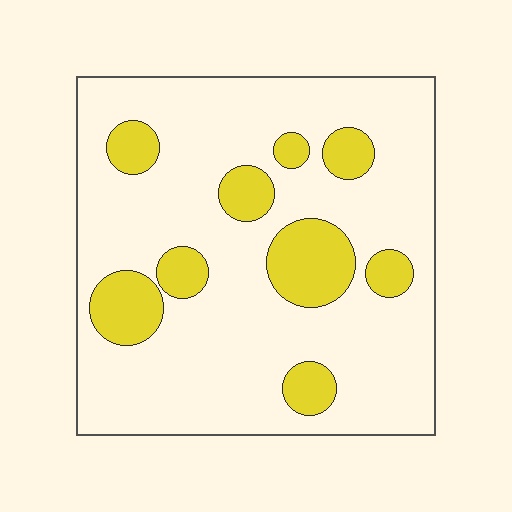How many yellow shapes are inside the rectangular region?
9.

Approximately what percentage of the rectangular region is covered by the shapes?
Approximately 20%.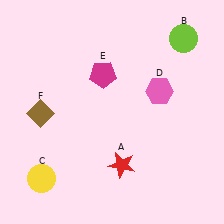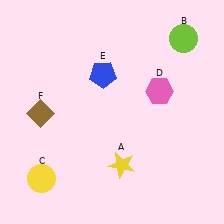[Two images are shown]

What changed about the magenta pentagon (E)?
In Image 1, E is magenta. In Image 2, it changed to blue.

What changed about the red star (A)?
In Image 1, A is red. In Image 2, it changed to yellow.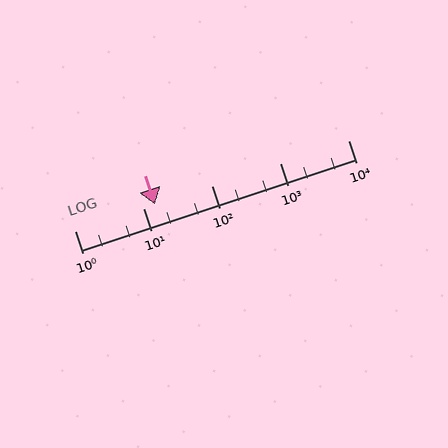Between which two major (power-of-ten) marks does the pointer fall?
The pointer is between 10 and 100.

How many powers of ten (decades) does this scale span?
The scale spans 4 decades, from 1 to 10000.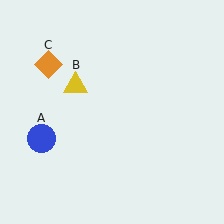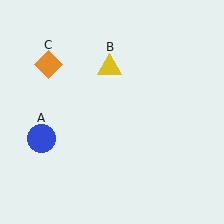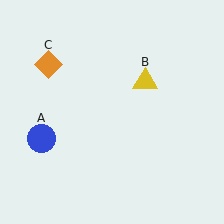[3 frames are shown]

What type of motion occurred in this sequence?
The yellow triangle (object B) rotated clockwise around the center of the scene.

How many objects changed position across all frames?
1 object changed position: yellow triangle (object B).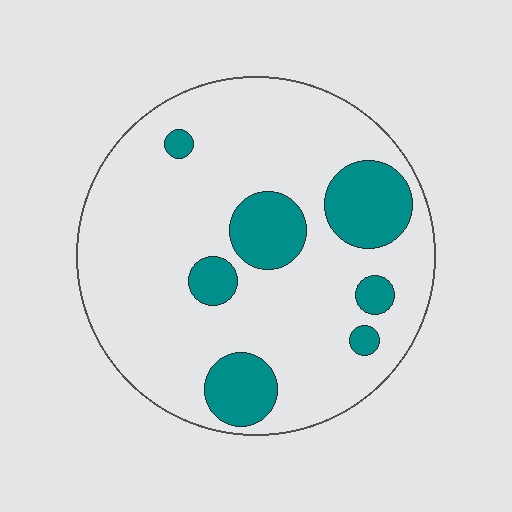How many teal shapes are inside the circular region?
7.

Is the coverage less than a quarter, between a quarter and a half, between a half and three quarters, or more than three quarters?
Less than a quarter.